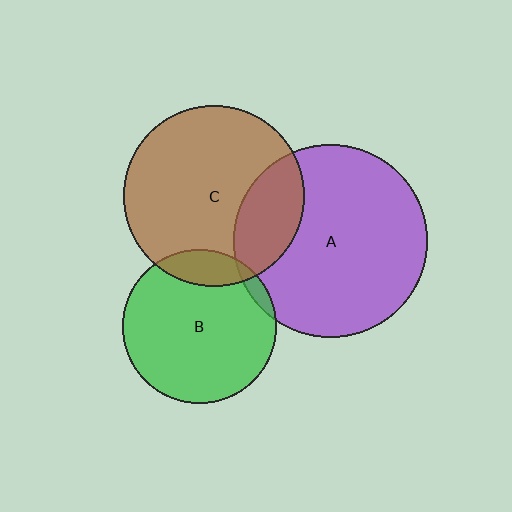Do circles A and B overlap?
Yes.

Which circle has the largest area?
Circle A (purple).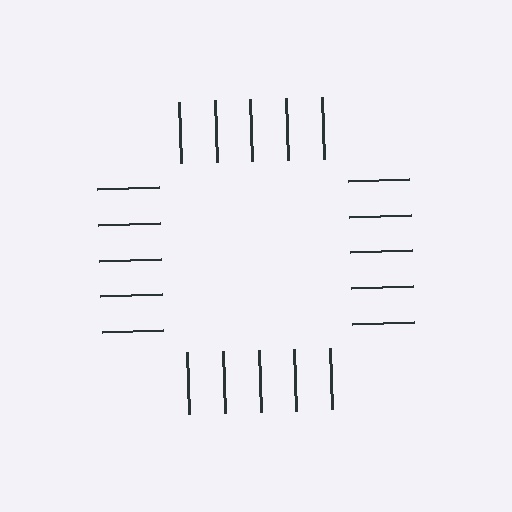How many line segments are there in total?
20 — 5 along each of the 4 edges.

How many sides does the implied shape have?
4 sides — the line-ends trace a square.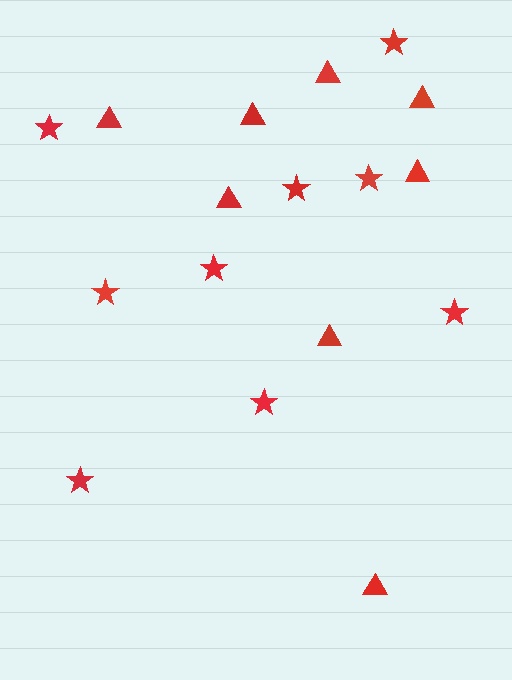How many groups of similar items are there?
There are 2 groups: one group of stars (9) and one group of triangles (8).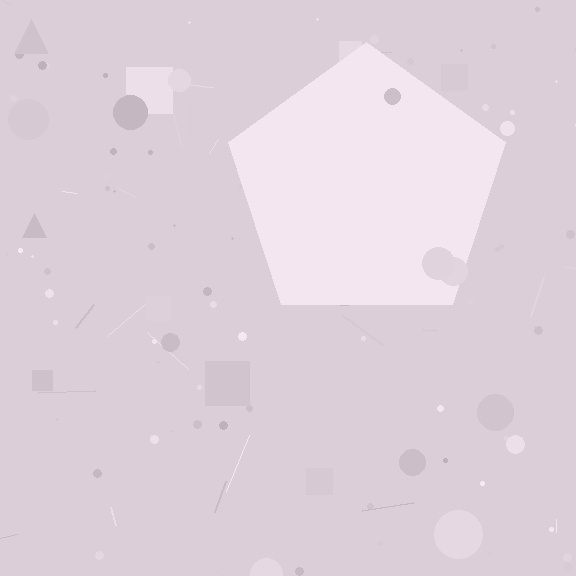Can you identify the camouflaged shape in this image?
The camouflaged shape is a pentagon.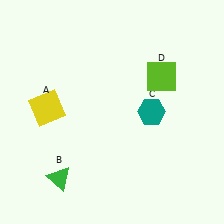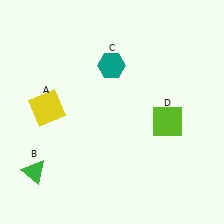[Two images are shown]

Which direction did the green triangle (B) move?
The green triangle (B) moved left.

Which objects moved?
The objects that moved are: the green triangle (B), the teal hexagon (C), the lime square (D).